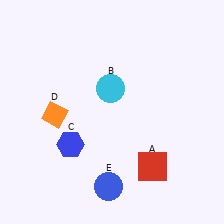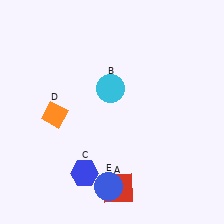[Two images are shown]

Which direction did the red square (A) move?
The red square (A) moved left.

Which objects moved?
The objects that moved are: the red square (A), the blue hexagon (C).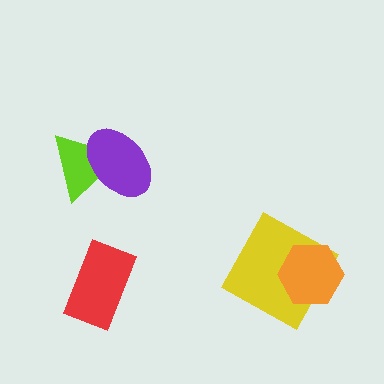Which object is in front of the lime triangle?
The purple ellipse is in front of the lime triangle.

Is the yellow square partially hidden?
Yes, it is partially covered by another shape.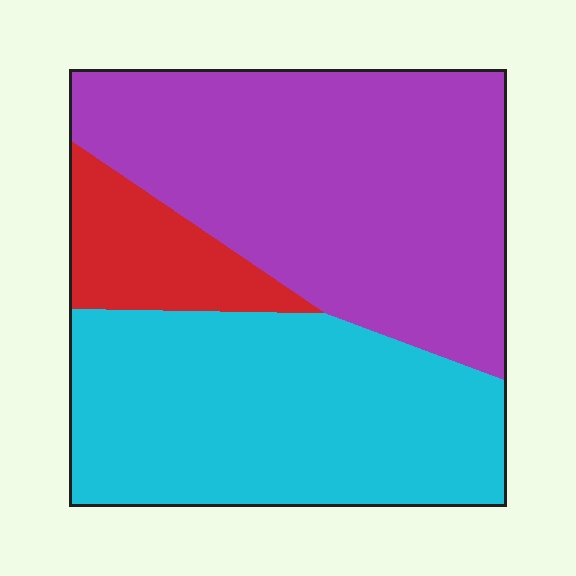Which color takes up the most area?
Purple, at roughly 45%.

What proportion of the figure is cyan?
Cyan takes up about two fifths (2/5) of the figure.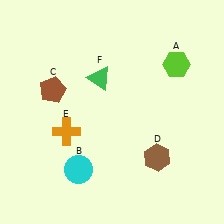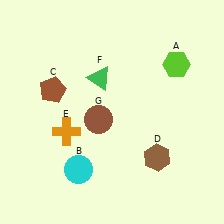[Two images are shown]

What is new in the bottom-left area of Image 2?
A brown circle (G) was added in the bottom-left area of Image 2.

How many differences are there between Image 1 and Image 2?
There is 1 difference between the two images.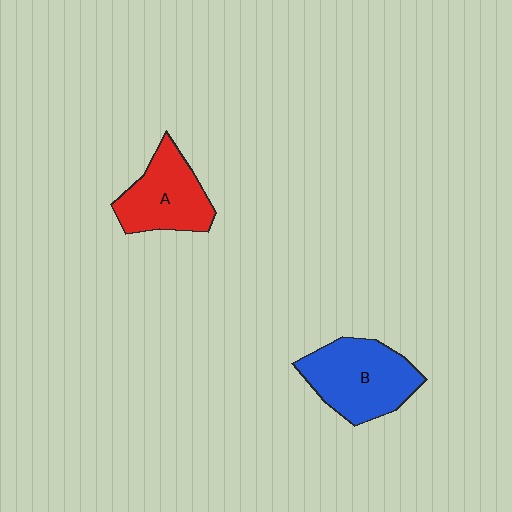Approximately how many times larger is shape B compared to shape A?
Approximately 1.2 times.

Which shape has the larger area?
Shape B (blue).